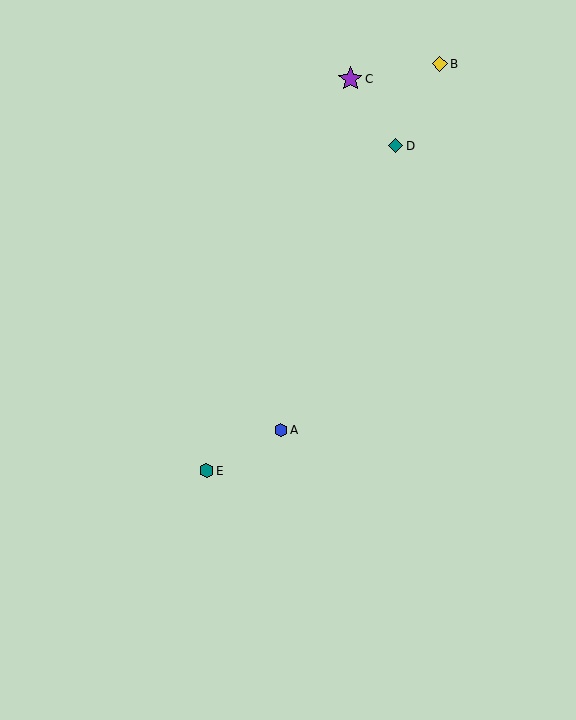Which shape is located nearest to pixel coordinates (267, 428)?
The blue hexagon (labeled A) at (281, 430) is nearest to that location.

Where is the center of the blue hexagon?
The center of the blue hexagon is at (281, 430).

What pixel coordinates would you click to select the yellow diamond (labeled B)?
Click at (440, 64) to select the yellow diamond B.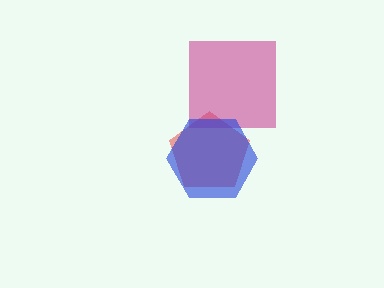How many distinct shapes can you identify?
There are 3 distinct shapes: a red pentagon, a magenta square, a blue hexagon.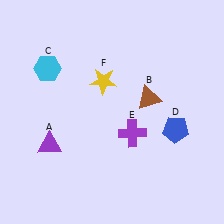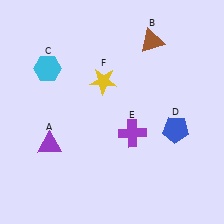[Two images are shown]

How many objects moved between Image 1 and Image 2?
1 object moved between the two images.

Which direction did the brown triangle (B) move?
The brown triangle (B) moved up.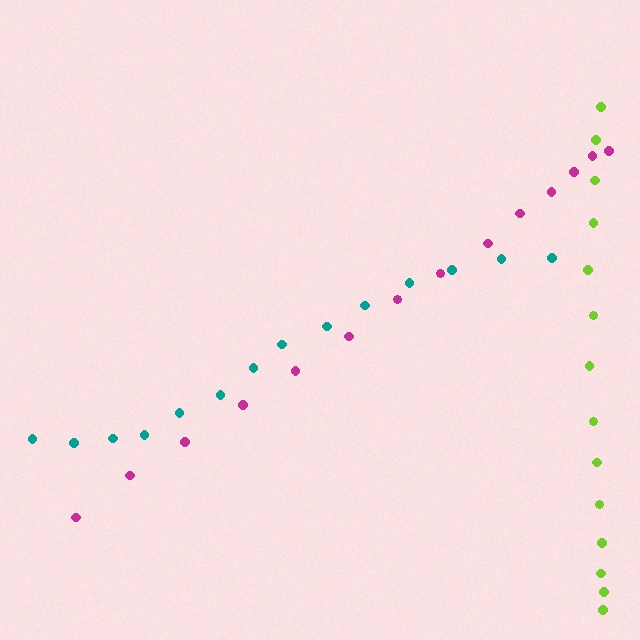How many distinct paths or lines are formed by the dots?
There are 3 distinct paths.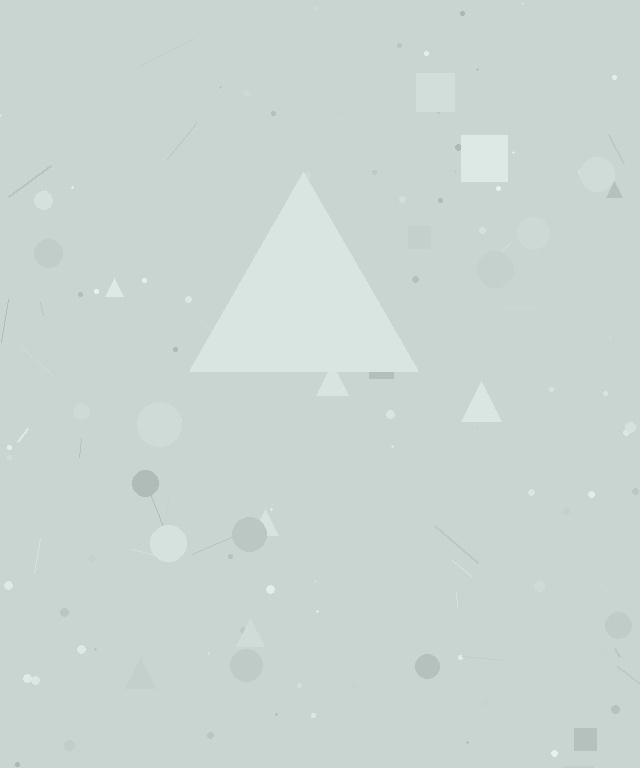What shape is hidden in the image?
A triangle is hidden in the image.